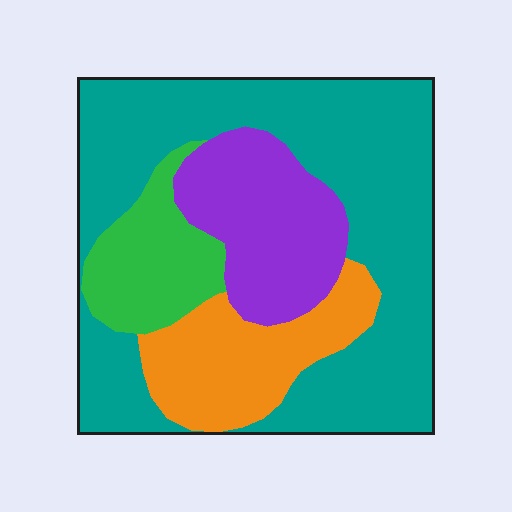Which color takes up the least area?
Green, at roughly 10%.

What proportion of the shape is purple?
Purple covers 18% of the shape.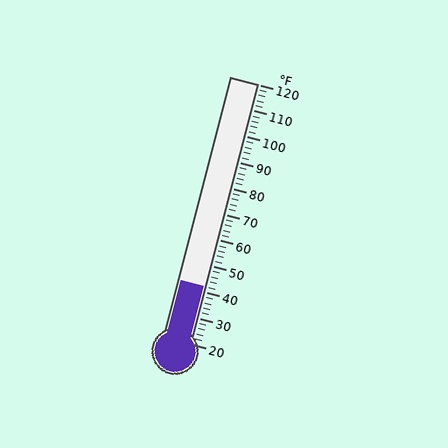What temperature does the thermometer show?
The thermometer shows approximately 42°F.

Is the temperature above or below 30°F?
The temperature is above 30°F.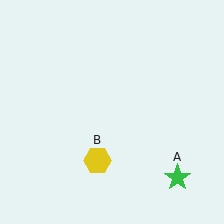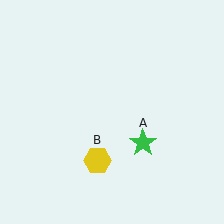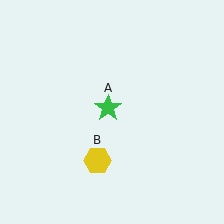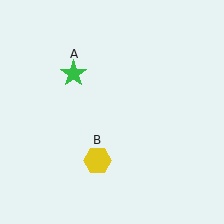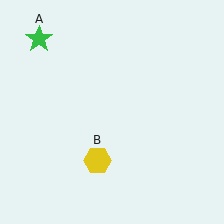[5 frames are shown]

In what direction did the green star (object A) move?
The green star (object A) moved up and to the left.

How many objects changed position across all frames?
1 object changed position: green star (object A).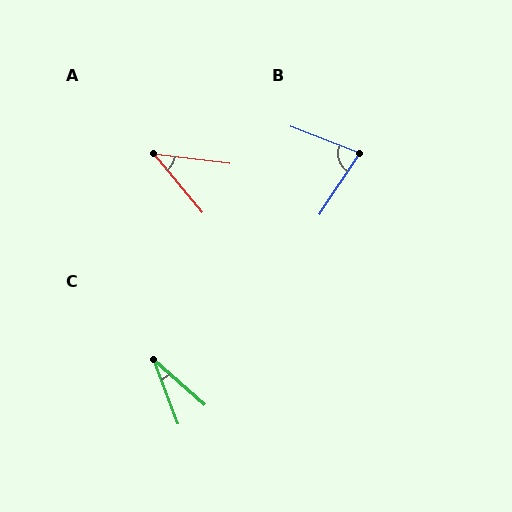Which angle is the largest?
B, at approximately 78 degrees.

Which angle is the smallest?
C, at approximately 28 degrees.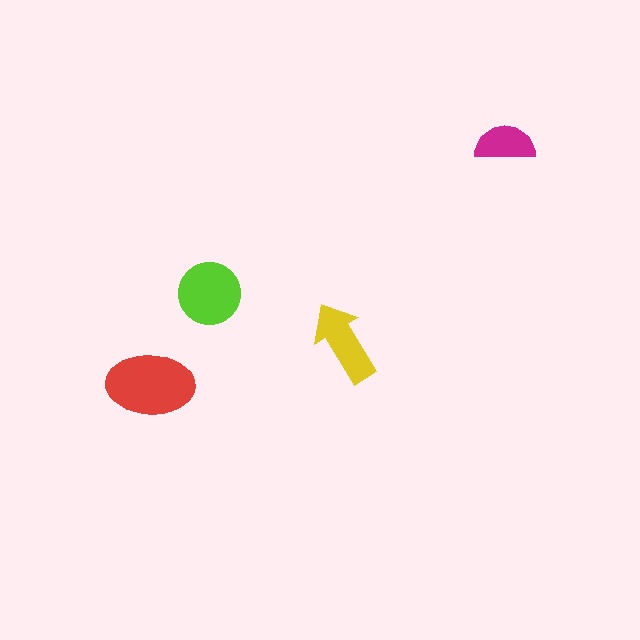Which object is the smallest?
The magenta semicircle.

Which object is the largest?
The red ellipse.